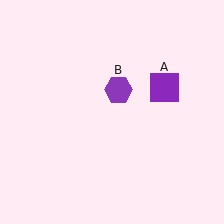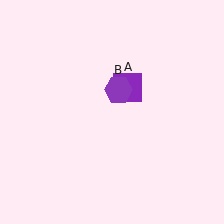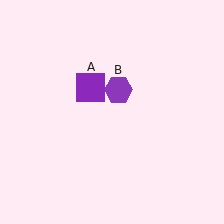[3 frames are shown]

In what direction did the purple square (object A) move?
The purple square (object A) moved left.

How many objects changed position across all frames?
1 object changed position: purple square (object A).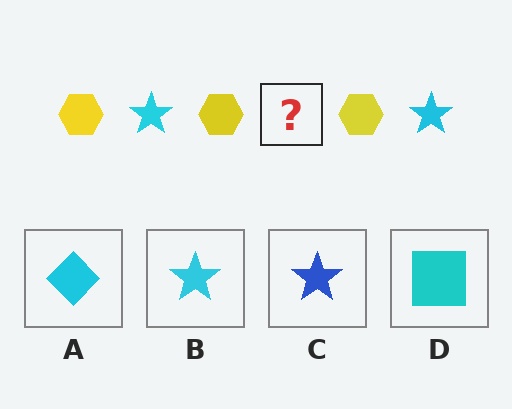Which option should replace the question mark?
Option B.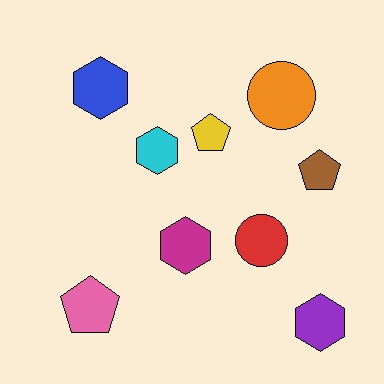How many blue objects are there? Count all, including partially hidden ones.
There is 1 blue object.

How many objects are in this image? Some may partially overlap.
There are 9 objects.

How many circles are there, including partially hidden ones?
There are 2 circles.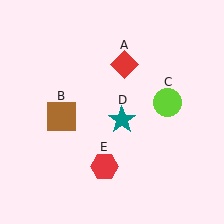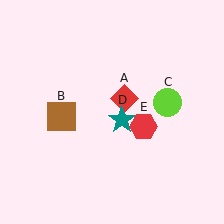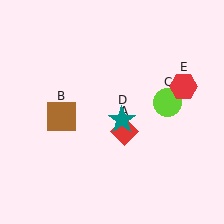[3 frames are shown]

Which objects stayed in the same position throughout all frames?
Brown square (object B) and lime circle (object C) and teal star (object D) remained stationary.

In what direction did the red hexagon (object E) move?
The red hexagon (object E) moved up and to the right.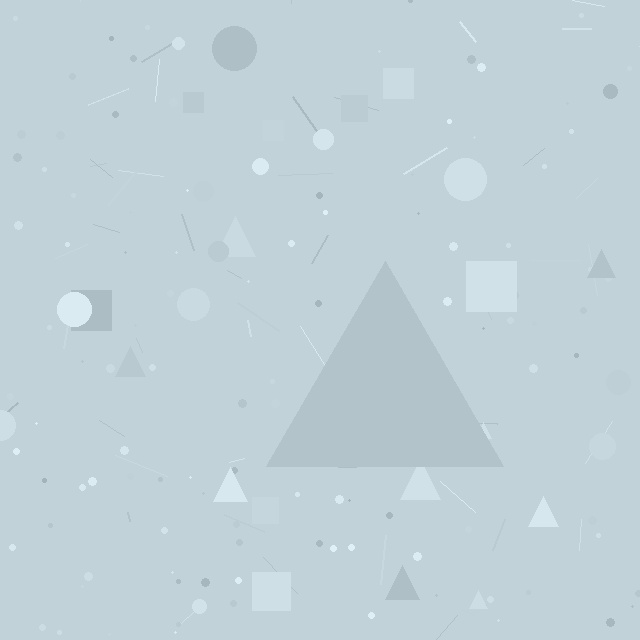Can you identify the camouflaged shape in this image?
The camouflaged shape is a triangle.